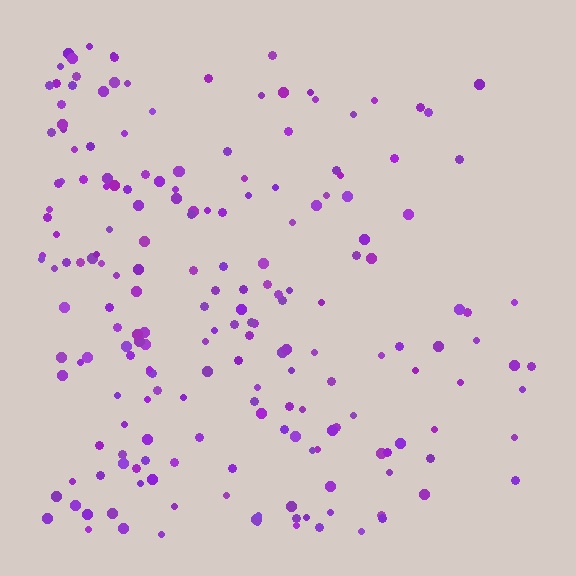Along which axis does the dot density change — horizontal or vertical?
Horizontal.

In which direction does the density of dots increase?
From right to left, with the left side densest.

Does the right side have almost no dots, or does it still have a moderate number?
Still a moderate number, just noticeably fewer than the left.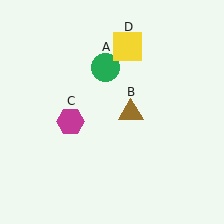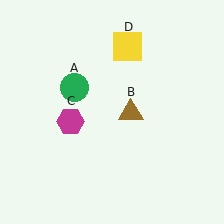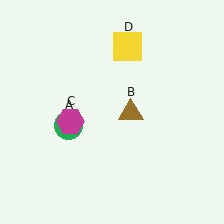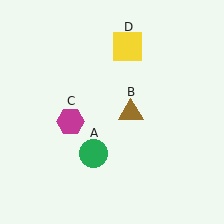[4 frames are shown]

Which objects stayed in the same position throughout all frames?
Brown triangle (object B) and magenta hexagon (object C) and yellow square (object D) remained stationary.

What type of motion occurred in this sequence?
The green circle (object A) rotated counterclockwise around the center of the scene.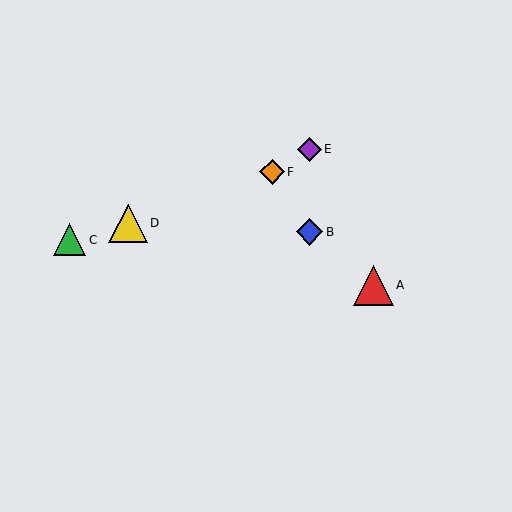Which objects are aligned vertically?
Objects B, E are aligned vertically.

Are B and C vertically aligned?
No, B is at x≈309 and C is at x≈69.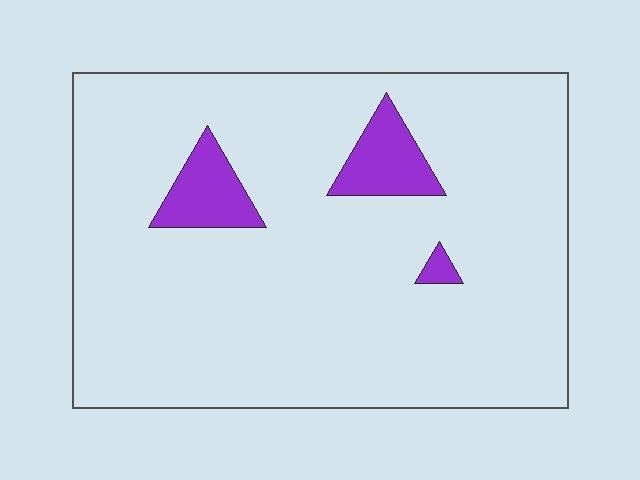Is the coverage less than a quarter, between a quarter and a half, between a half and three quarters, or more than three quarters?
Less than a quarter.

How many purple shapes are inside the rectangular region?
3.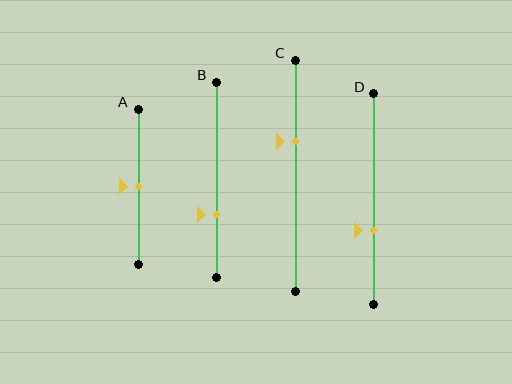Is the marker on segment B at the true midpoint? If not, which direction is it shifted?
No, the marker on segment B is shifted downward by about 18% of the segment length.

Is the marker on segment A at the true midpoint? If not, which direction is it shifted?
Yes, the marker on segment A is at the true midpoint.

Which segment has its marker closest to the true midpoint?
Segment A has its marker closest to the true midpoint.